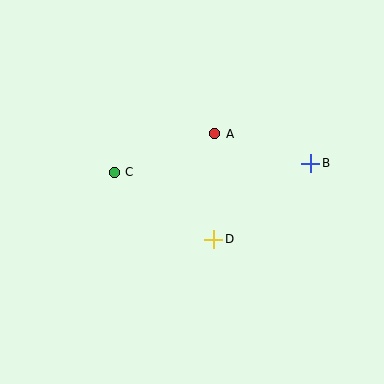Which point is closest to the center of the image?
Point D at (213, 239) is closest to the center.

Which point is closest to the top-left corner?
Point C is closest to the top-left corner.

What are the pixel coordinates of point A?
Point A is at (215, 134).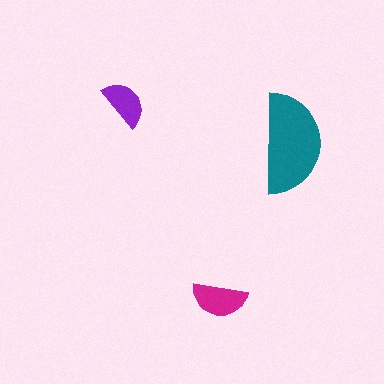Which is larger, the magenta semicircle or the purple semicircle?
The magenta one.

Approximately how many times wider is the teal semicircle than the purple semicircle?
About 2 times wider.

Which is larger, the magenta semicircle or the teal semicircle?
The teal one.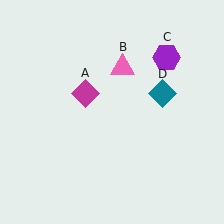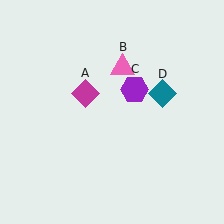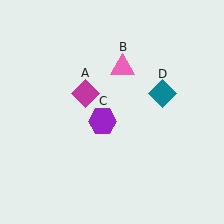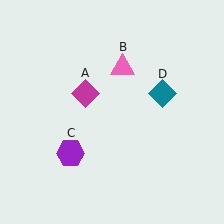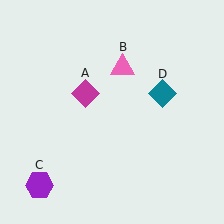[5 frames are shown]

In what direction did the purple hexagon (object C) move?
The purple hexagon (object C) moved down and to the left.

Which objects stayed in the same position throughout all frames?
Magenta diamond (object A) and pink triangle (object B) and teal diamond (object D) remained stationary.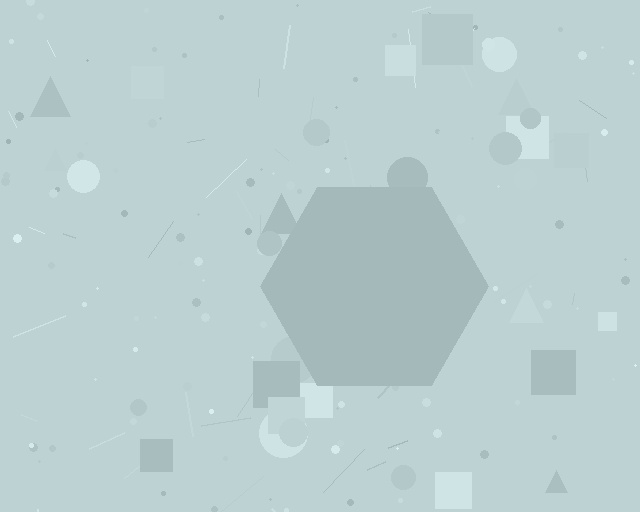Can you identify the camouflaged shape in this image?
The camouflaged shape is a hexagon.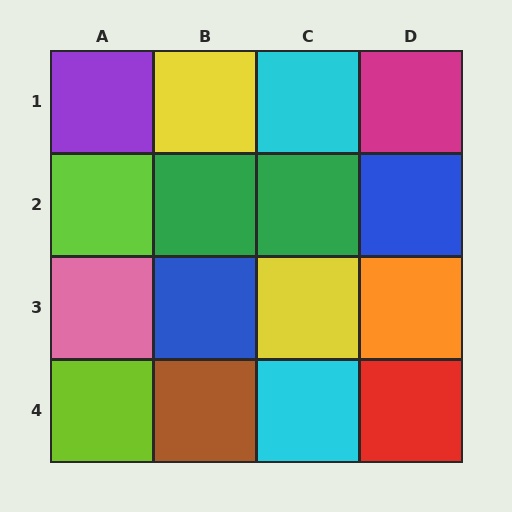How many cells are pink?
1 cell is pink.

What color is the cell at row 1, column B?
Yellow.